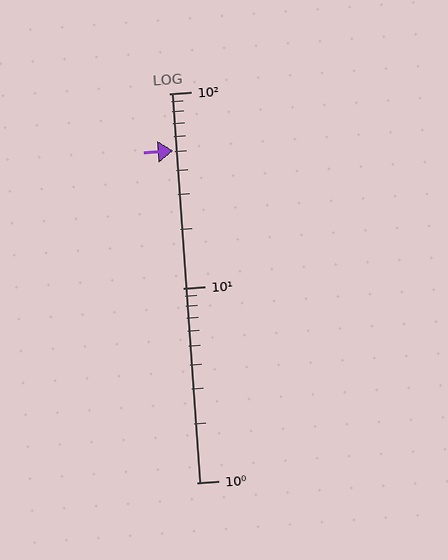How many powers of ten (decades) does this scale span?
The scale spans 2 decades, from 1 to 100.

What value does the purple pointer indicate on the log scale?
The pointer indicates approximately 51.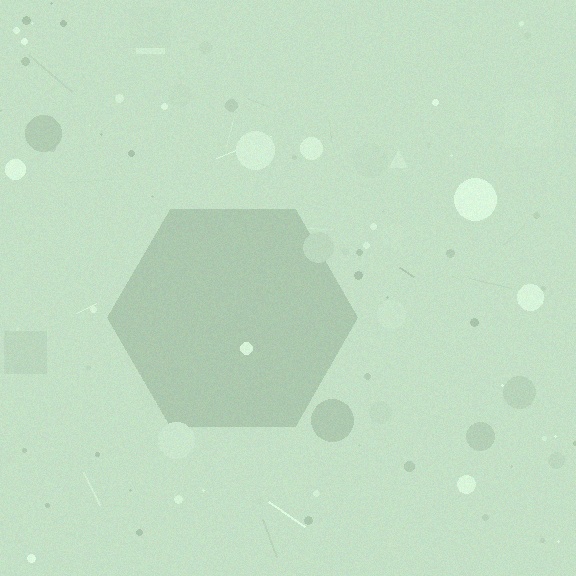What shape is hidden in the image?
A hexagon is hidden in the image.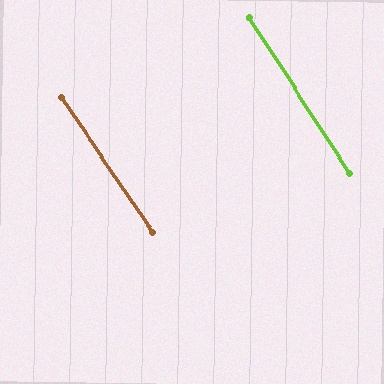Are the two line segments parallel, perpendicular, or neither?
Parallel — their directions differ by only 0.9°.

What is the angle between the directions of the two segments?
Approximately 1 degree.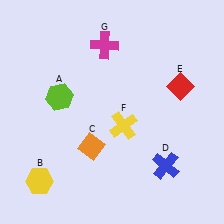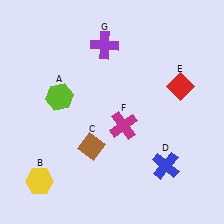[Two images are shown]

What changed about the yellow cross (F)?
In Image 1, F is yellow. In Image 2, it changed to magenta.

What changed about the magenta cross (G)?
In Image 1, G is magenta. In Image 2, it changed to purple.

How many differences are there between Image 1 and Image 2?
There are 3 differences between the two images.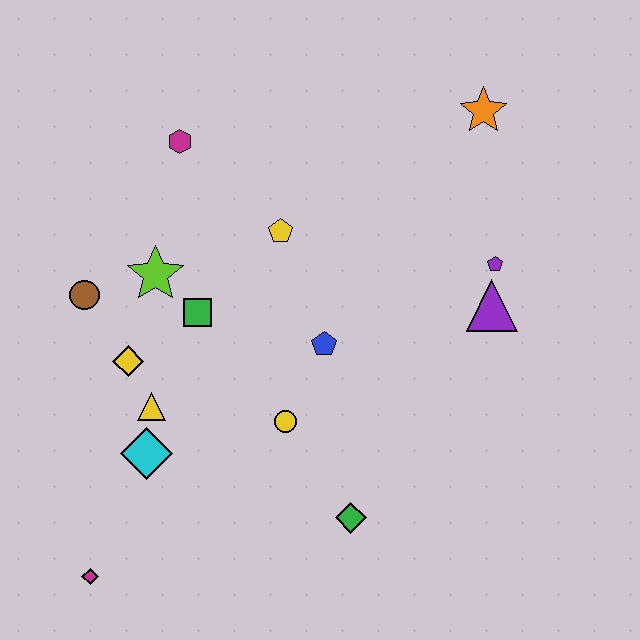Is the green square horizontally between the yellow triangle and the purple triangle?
Yes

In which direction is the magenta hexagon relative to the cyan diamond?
The magenta hexagon is above the cyan diamond.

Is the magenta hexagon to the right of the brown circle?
Yes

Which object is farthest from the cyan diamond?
The orange star is farthest from the cyan diamond.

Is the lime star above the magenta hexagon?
No